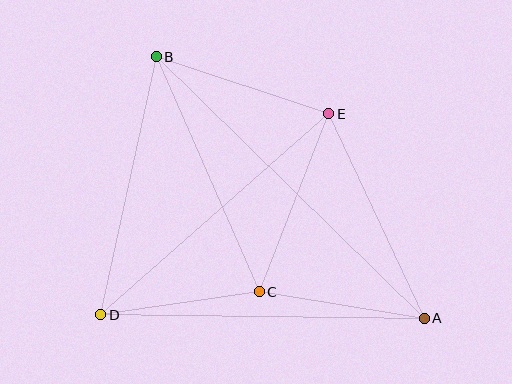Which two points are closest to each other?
Points C and D are closest to each other.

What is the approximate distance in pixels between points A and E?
The distance between A and E is approximately 226 pixels.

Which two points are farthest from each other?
Points A and B are farthest from each other.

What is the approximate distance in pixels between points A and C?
The distance between A and C is approximately 167 pixels.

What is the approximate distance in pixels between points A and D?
The distance between A and D is approximately 324 pixels.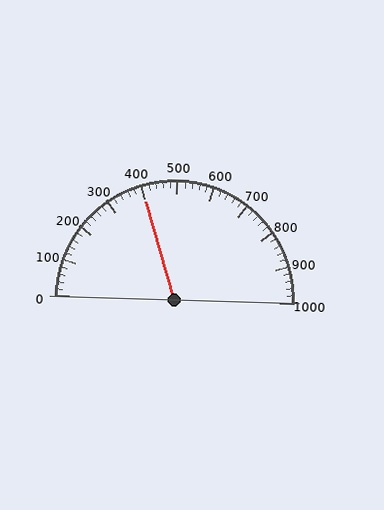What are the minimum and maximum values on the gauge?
The gauge ranges from 0 to 1000.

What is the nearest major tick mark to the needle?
The nearest major tick mark is 400.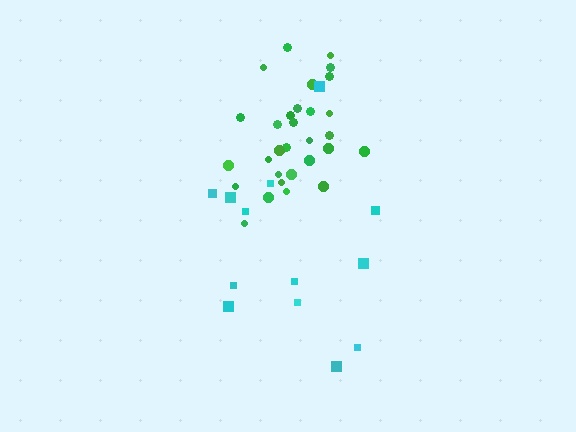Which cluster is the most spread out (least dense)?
Cyan.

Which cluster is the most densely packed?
Green.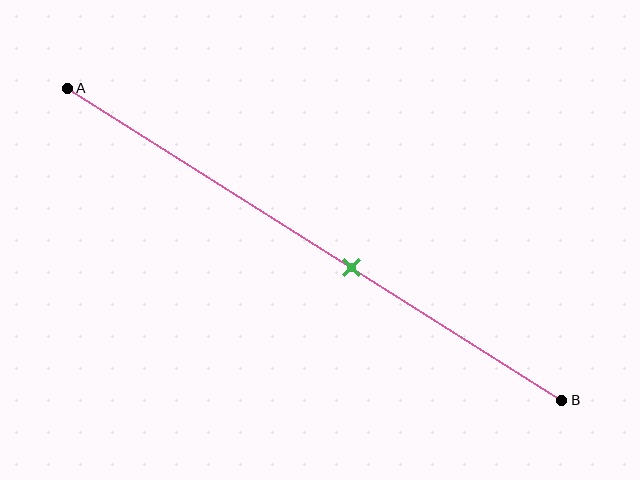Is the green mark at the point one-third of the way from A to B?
No, the mark is at about 55% from A, not at the 33% one-third point.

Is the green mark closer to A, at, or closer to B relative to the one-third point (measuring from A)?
The green mark is closer to point B than the one-third point of segment AB.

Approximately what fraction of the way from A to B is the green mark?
The green mark is approximately 55% of the way from A to B.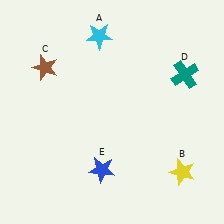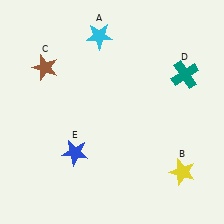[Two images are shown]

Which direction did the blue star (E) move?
The blue star (E) moved left.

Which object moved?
The blue star (E) moved left.